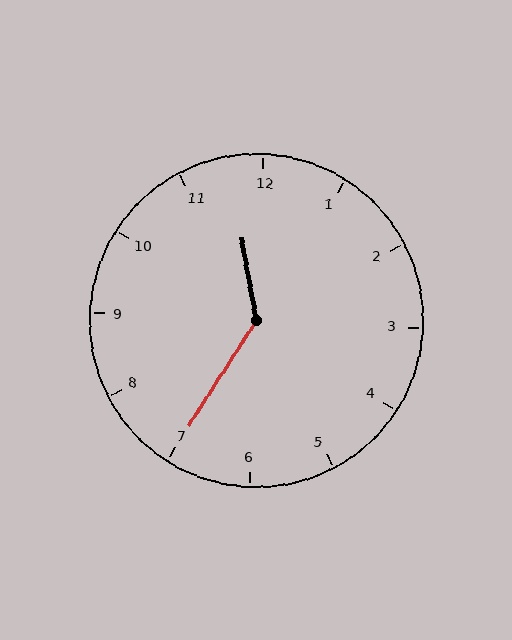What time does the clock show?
11:35.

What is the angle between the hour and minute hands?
Approximately 138 degrees.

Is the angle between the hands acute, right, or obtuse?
It is obtuse.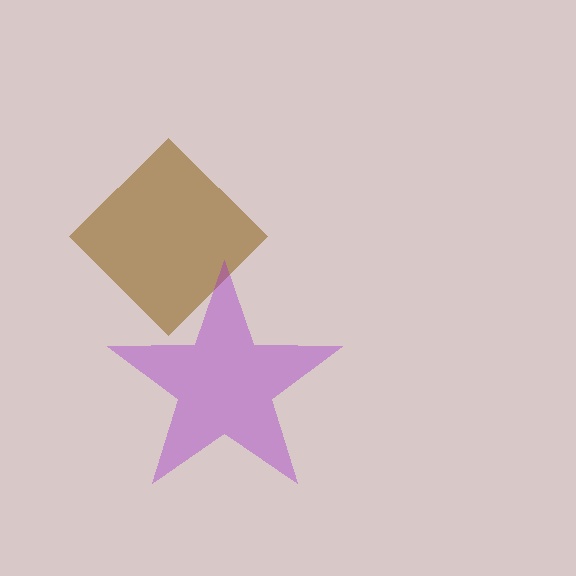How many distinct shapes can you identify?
There are 2 distinct shapes: a brown diamond, a purple star.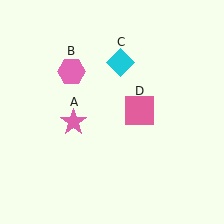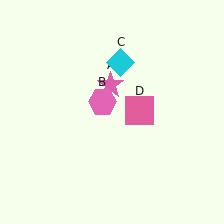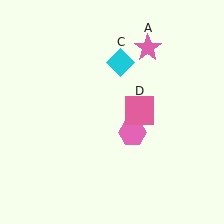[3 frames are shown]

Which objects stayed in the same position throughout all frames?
Cyan diamond (object C) and pink square (object D) remained stationary.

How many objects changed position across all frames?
2 objects changed position: pink star (object A), pink hexagon (object B).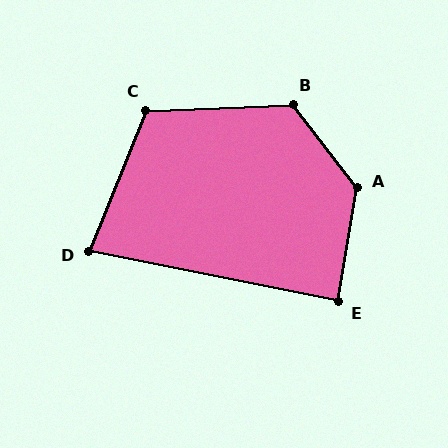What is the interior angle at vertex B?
Approximately 125 degrees (obtuse).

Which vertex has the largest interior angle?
A, at approximately 133 degrees.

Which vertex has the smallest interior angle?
D, at approximately 79 degrees.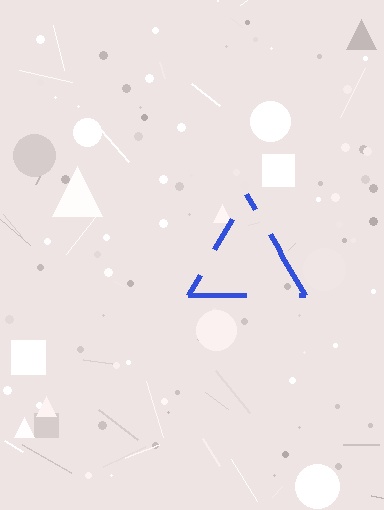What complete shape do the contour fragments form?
The contour fragments form a triangle.